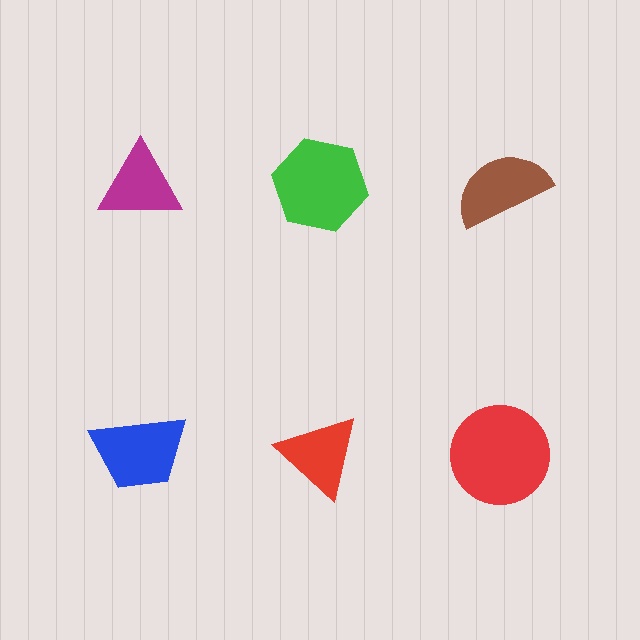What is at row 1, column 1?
A magenta triangle.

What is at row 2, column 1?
A blue trapezoid.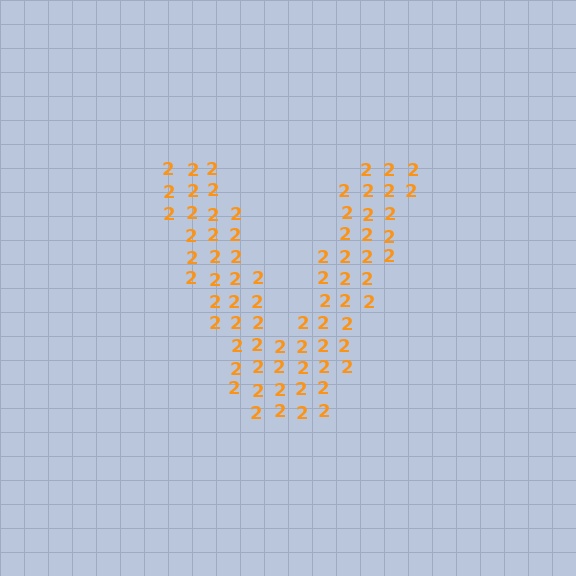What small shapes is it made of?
It is made of small digit 2's.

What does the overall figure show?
The overall figure shows the letter V.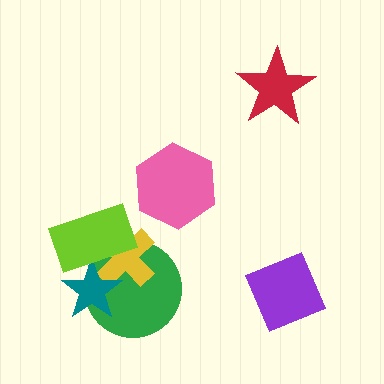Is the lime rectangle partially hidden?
No, no other shape covers it.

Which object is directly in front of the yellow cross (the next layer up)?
The teal star is directly in front of the yellow cross.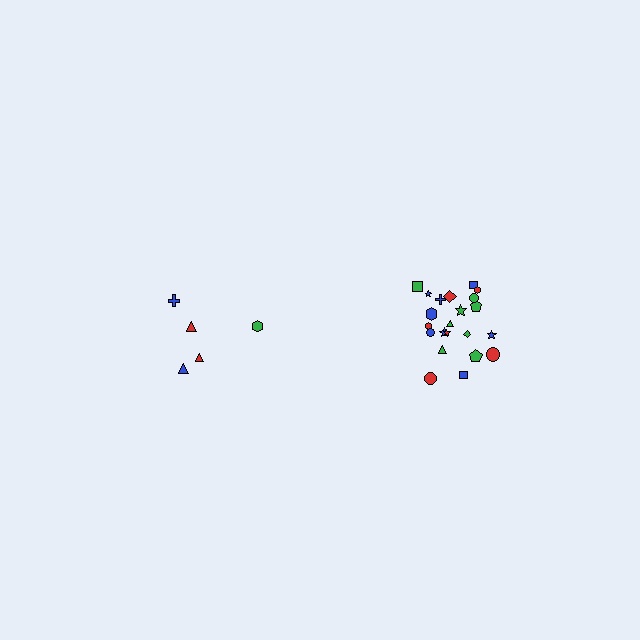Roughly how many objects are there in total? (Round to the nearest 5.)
Roughly 25 objects in total.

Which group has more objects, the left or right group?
The right group.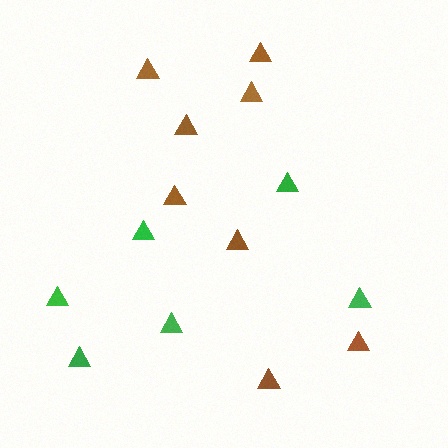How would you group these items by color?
There are 2 groups: one group of brown triangles (8) and one group of green triangles (6).